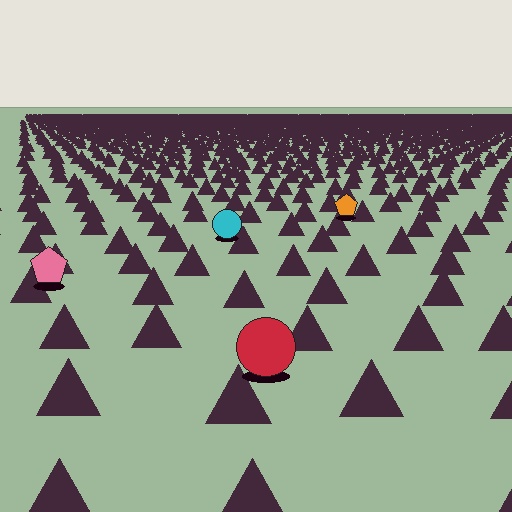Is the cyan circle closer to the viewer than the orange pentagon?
Yes. The cyan circle is closer — you can tell from the texture gradient: the ground texture is coarser near it.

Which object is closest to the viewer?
The red circle is closest. The texture marks near it are larger and more spread out.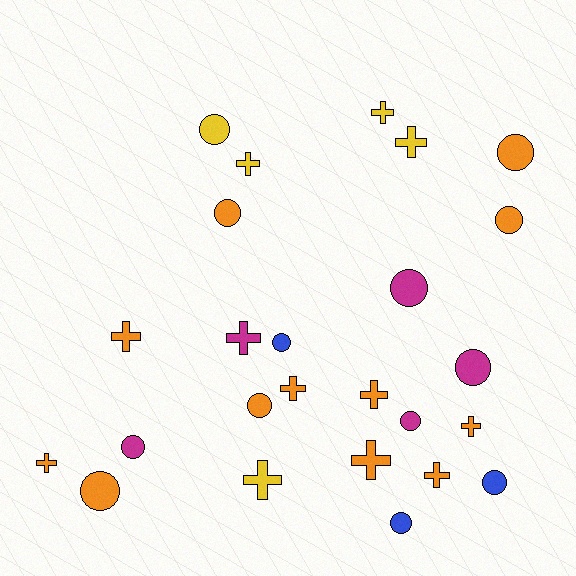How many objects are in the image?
There are 25 objects.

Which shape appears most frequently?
Circle, with 13 objects.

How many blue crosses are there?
There are no blue crosses.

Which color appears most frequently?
Orange, with 12 objects.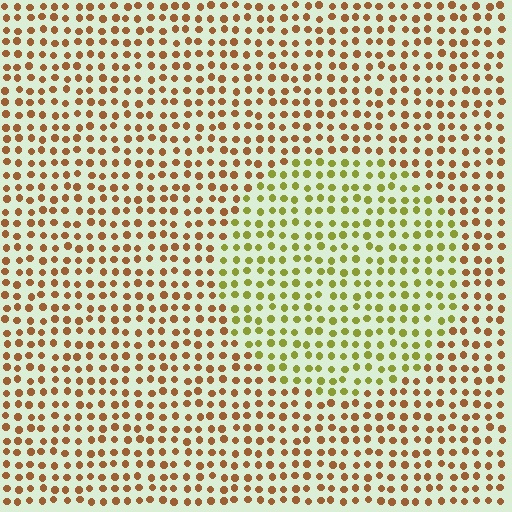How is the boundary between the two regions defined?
The boundary is defined purely by a slight shift in hue (about 47 degrees). Spacing, size, and orientation are identical on both sides.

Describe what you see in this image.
The image is filled with small brown elements in a uniform arrangement. A circle-shaped region is visible where the elements are tinted to a slightly different hue, forming a subtle color boundary.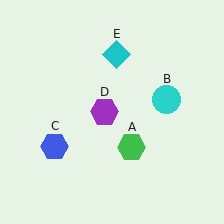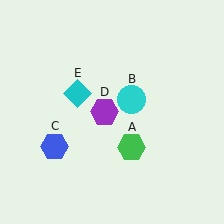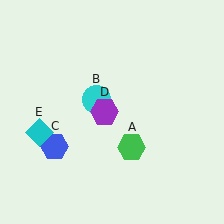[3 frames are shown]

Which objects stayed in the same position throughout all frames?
Green hexagon (object A) and blue hexagon (object C) and purple hexagon (object D) remained stationary.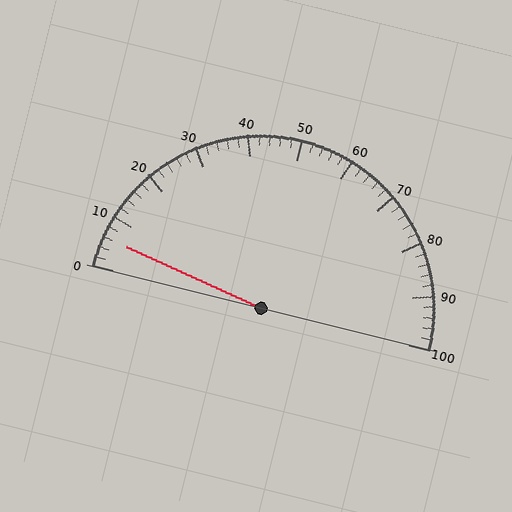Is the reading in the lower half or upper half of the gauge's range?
The reading is in the lower half of the range (0 to 100).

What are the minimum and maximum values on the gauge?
The gauge ranges from 0 to 100.